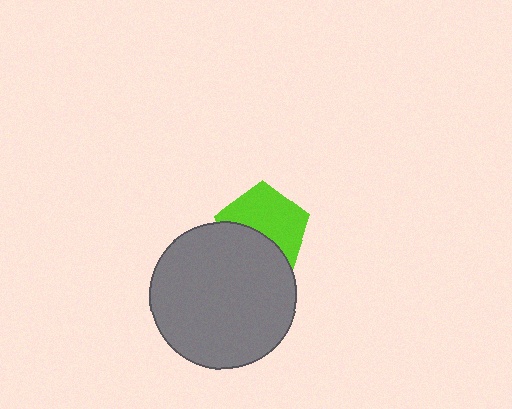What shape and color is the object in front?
The object in front is a gray circle.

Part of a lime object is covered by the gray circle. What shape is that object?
It is a pentagon.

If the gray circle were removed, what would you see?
You would see the complete lime pentagon.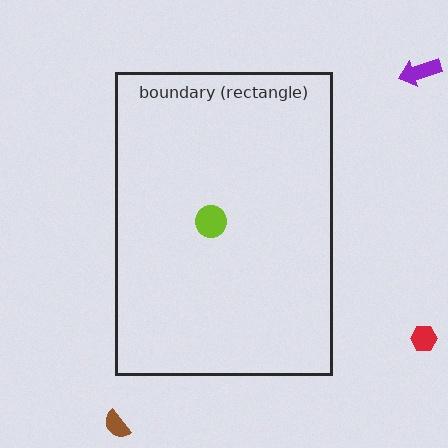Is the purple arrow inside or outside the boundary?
Outside.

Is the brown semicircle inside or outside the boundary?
Outside.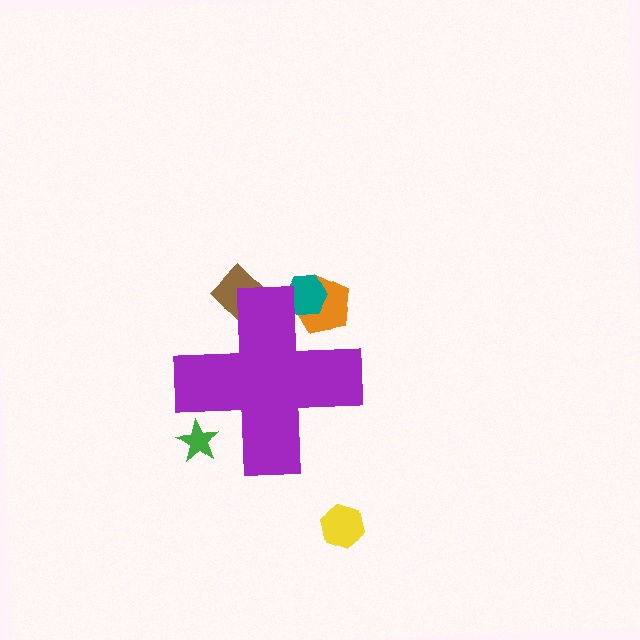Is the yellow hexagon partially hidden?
No, the yellow hexagon is fully visible.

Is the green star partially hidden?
Yes, the green star is partially hidden behind the purple cross.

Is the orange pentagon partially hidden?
Yes, the orange pentagon is partially hidden behind the purple cross.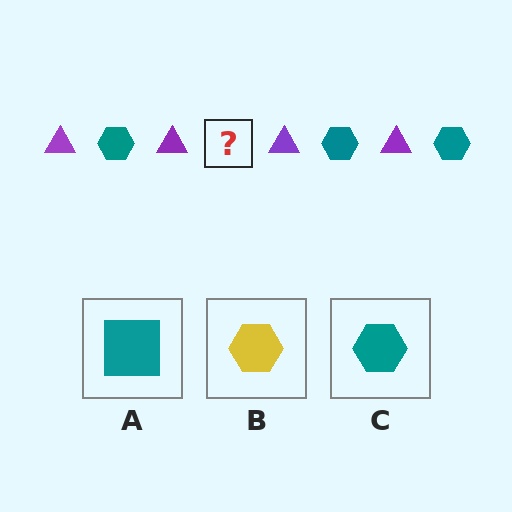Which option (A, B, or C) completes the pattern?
C.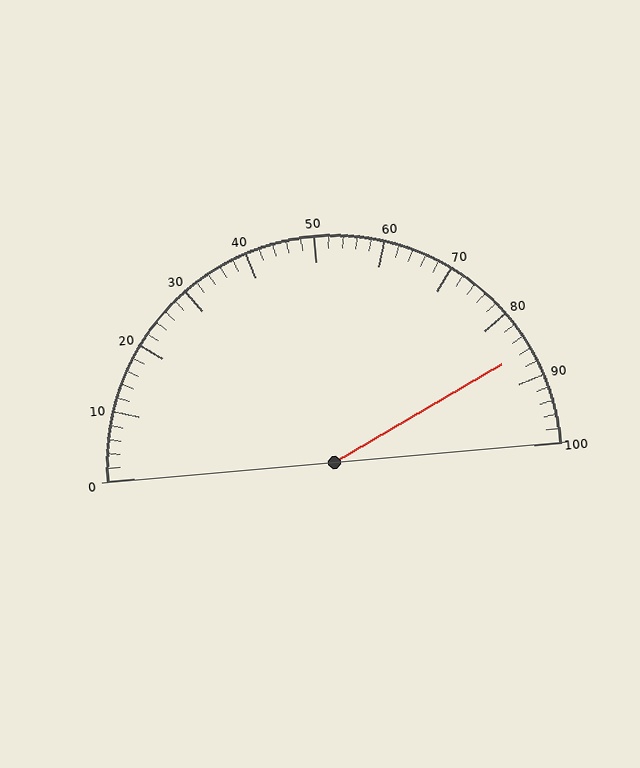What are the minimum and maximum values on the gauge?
The gauge ranges from 0 to 100.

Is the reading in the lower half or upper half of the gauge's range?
The reading is in the upper half of the range (0 to 100).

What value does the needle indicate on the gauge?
The needle indicates approximately 86.